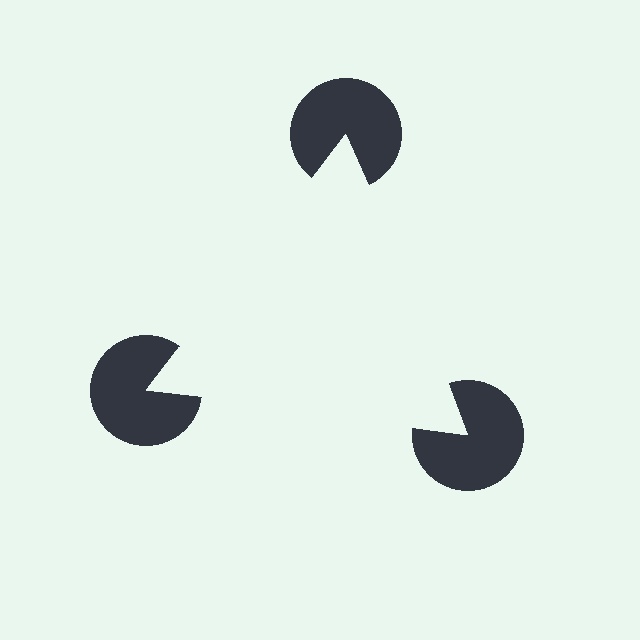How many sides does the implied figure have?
3 sides.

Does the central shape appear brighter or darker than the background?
It typically appears slightly brighter than the background, even though no actual brightness change is drawn.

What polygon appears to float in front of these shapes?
An illusory triangle — its edges are inferred from the aligned wedge cuts in the pac-man discs, not physically drawn.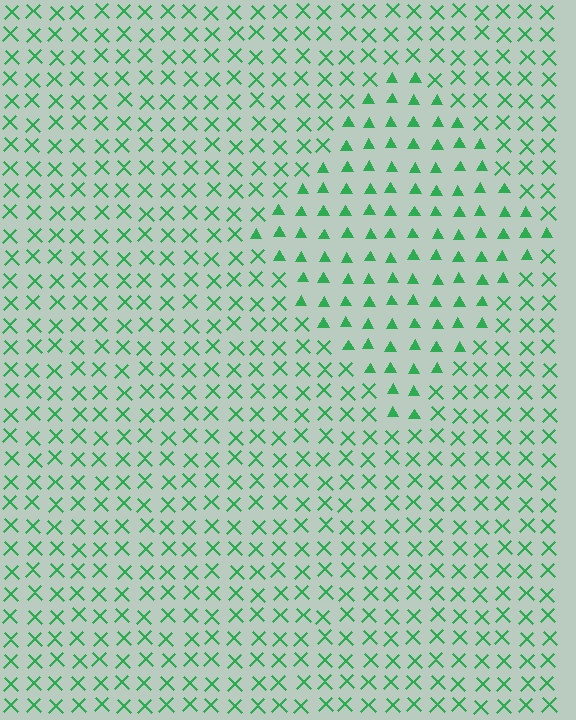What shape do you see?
I see a diamond.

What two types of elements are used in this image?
The image uses triangles inside the diamond region and X marks outside it.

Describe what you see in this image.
The image is filled with small green elements arranged in a uniform grid. A diamond-shaped region contains triangles, while the surrounding area contains X marks. The boundary is defined purely by the change in element shape.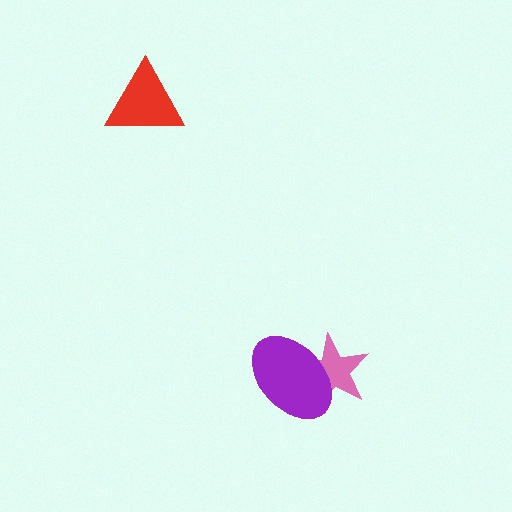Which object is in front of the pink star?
The purple ellipse is in front of the pink star.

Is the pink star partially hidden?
Yes, it is partially covered by another shape.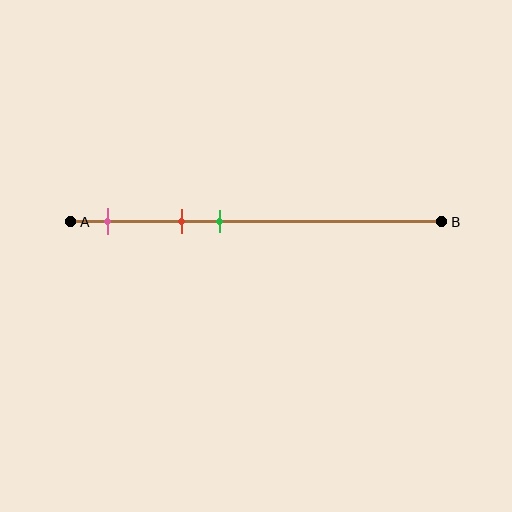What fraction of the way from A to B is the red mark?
The red mark is approximately 30% (0.3) of the way from A to B.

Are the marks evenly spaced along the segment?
Yes, the marks are approximately evenly spaced.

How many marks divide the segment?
There are 3 marks dividing the segment.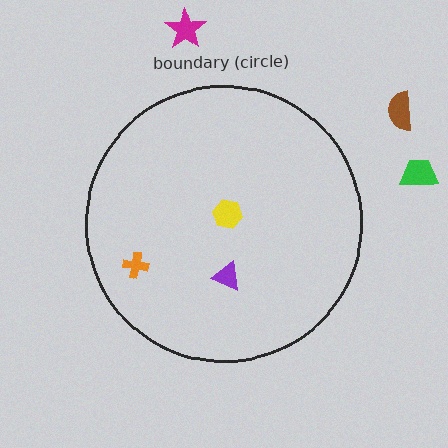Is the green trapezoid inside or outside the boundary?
Outside.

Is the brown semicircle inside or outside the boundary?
Outside.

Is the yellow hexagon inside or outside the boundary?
Inside.